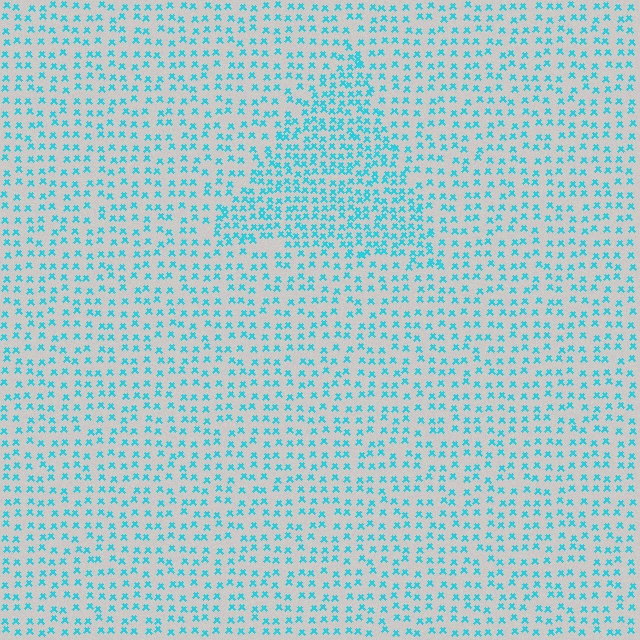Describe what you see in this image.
The image contains small cyan elements arranged at two different densities. A triangle-shaped region is visible where the elements are more densely packed than the surrounding area.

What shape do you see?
I see a triangle.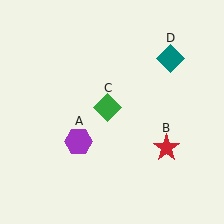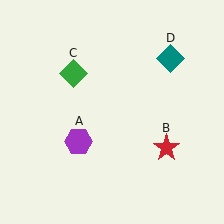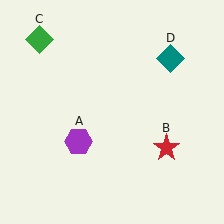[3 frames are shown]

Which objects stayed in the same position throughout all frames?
Purple hexagon (object A) and red star (object B) and teal diamond (object D) remained stationary.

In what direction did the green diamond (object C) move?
The green diamond (object C) moved up and to the left.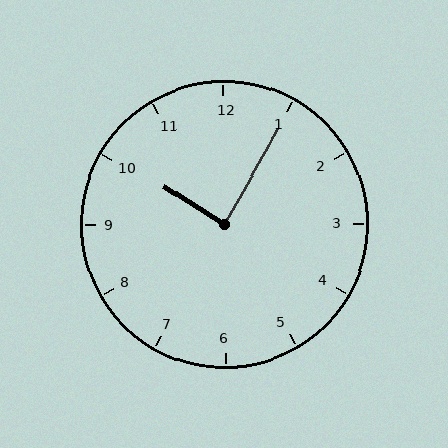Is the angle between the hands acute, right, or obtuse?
It is right.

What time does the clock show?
10:05.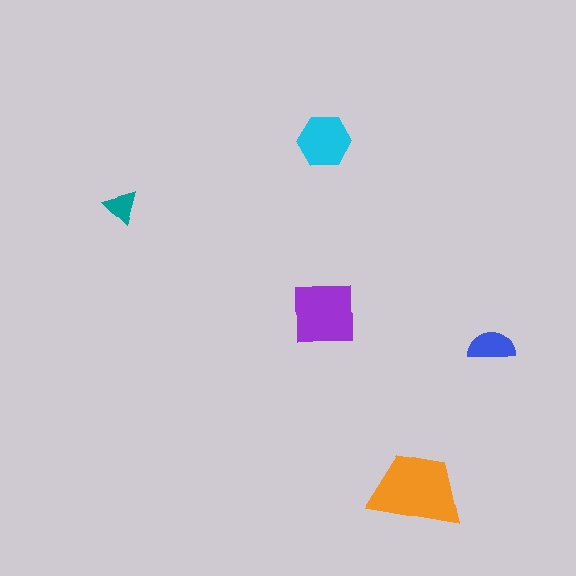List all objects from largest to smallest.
The orange trapezoid, the purple square, the cyan hexagon, the blue semicircle, the teal triangle.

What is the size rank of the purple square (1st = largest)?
2nd.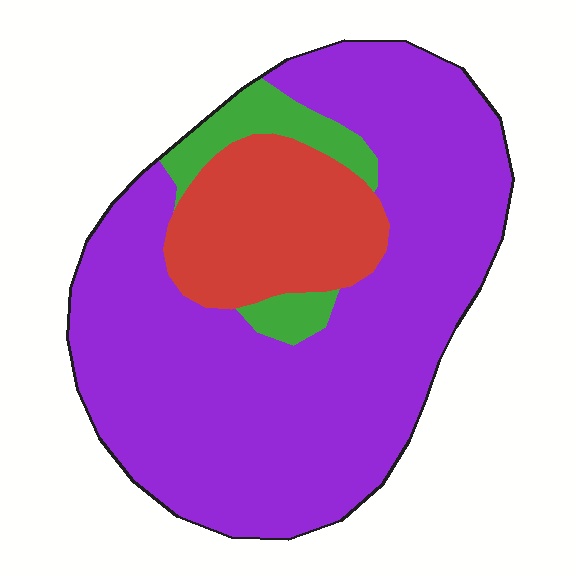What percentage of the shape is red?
Red covers about 20% of the shape.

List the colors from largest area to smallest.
From largest to smallest: purple, red, green.